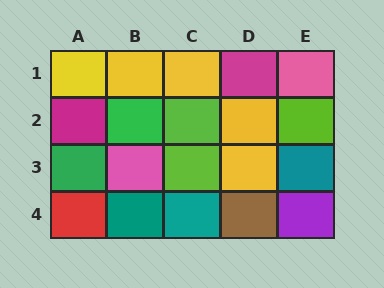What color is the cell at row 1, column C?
Yellow.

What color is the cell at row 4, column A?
Red.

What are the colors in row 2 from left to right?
Magenta, green, lime, yellow, lime.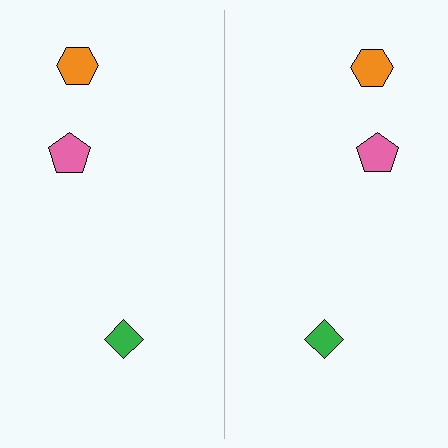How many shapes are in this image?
There are 6 shapes in this image.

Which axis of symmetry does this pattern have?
The pattern has a vertical axis of symmetry running through the center of the image.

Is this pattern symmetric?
Yes, this pattern has bilateral (reflection) symmetry.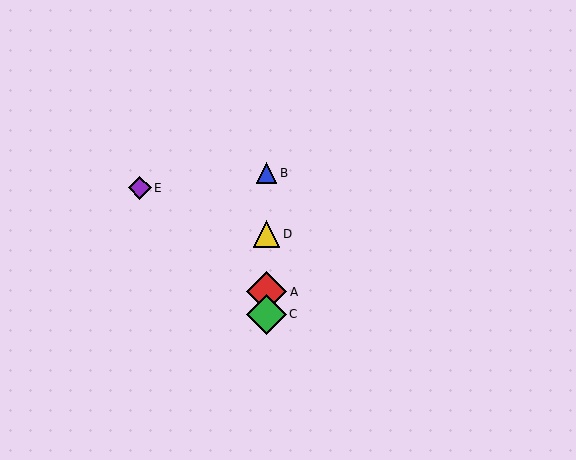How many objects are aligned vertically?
4 objects (A, B, C, D) are aligned vertically.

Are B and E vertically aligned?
No, B is at x≈267 and E is at x≈140.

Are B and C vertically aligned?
Yes, both are at x≈267.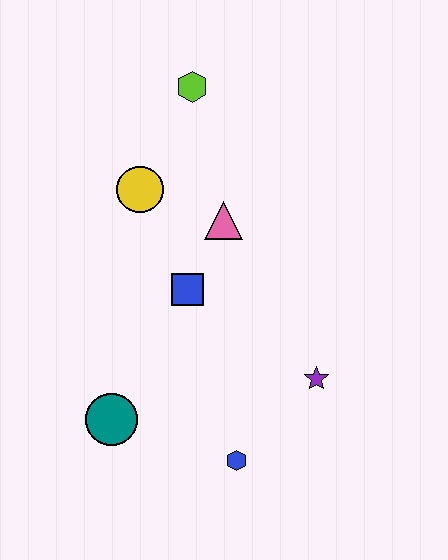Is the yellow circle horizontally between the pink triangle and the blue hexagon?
No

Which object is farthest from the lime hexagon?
The blue hexagon is farthest from the lime hexagon.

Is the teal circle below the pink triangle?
Yes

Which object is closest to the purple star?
The blue hexagon is closest to the purple star.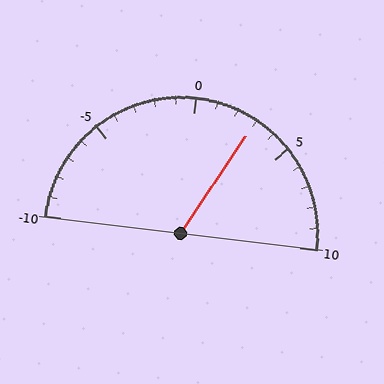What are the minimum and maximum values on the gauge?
The gauge ranges from -10 to 10.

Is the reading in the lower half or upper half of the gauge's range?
The reading is in the upper half of the range (-10 to 10).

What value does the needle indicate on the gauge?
The needle indicates approximately 3.